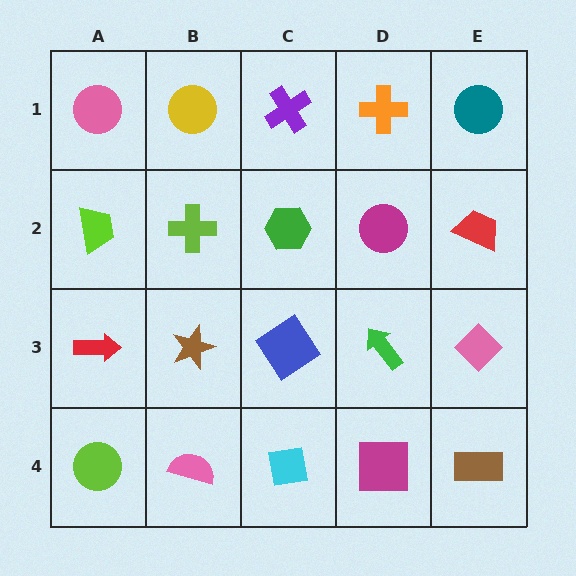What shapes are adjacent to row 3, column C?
A green hexagon (row 2, column C), a cyan square (row 4, column C), a brown star (row 3, column B), a green arrow (row 3, column D).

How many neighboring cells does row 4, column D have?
3.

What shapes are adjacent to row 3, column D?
A magenta circle (row 2, column D), a magenta square (row 4, column D), a blue diamond (row 3, column C), a pink diamond (row 3, column E).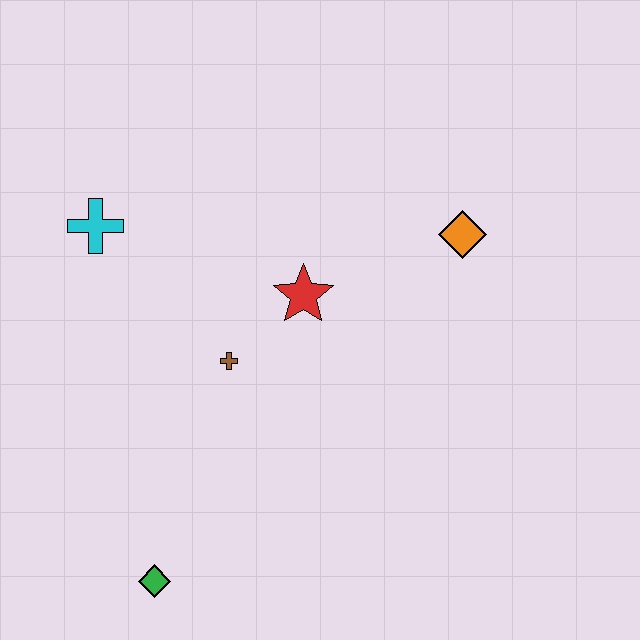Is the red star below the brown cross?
No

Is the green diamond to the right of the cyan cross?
Yes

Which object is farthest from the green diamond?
The orange diamond is farthest from the green diamond.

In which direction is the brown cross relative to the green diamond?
The brown cross is above the green diamond.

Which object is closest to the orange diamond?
The red star is closest to the orange diamond.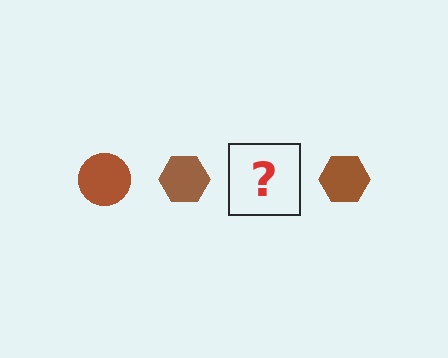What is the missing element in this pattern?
The missing element is a brown circle.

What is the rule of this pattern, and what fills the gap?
The rule is that the pattern cycles through circle, hexagon shapes in brown. The gap should be filled with a brown circle.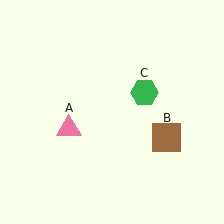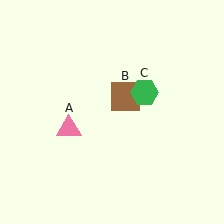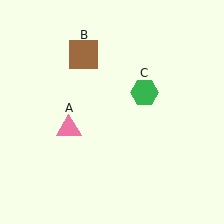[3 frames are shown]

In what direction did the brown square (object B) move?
The brown square (object B) moved up and to the left.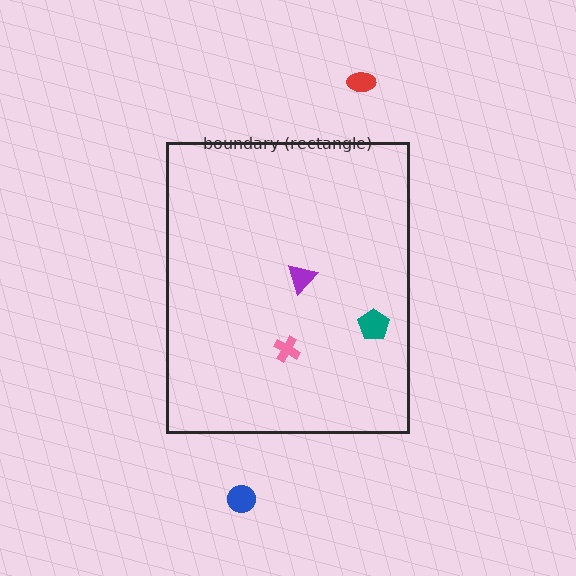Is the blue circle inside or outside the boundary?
Outside.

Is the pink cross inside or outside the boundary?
Inside.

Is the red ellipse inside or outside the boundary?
Outside.